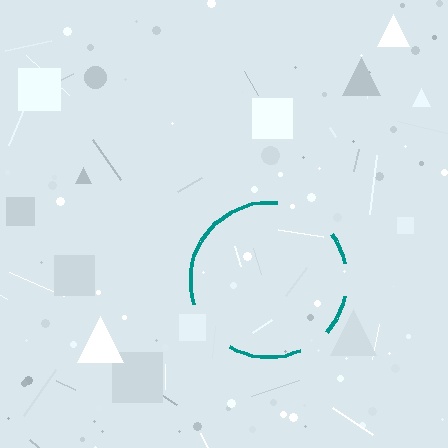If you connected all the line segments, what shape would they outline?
They would outline a circle.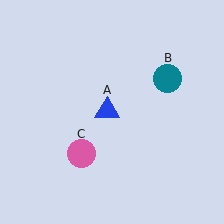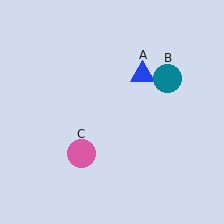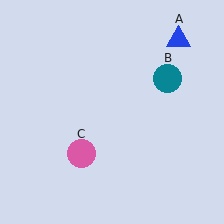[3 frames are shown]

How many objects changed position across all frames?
1 object changed position: blue triangle (object A).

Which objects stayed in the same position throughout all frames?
Teal circle (object B) and pink circle (object C) remained stationary.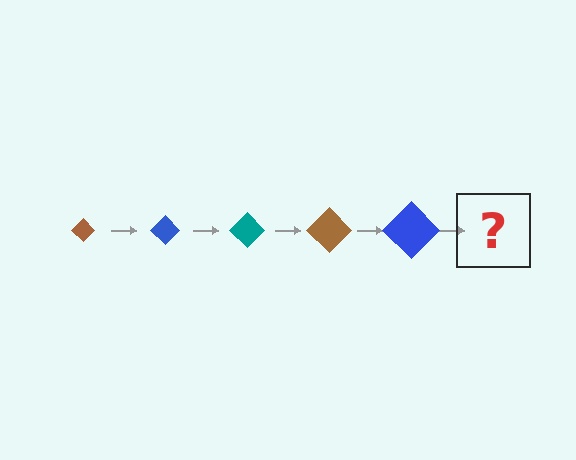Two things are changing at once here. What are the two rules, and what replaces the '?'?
The two rules are that the diamond grows larger each step and the color cycles through brown, blue, and teal. The '?' should be a teal diamond, larger than the previous one.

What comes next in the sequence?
The next element should be a teal diamond, larger than the previous one.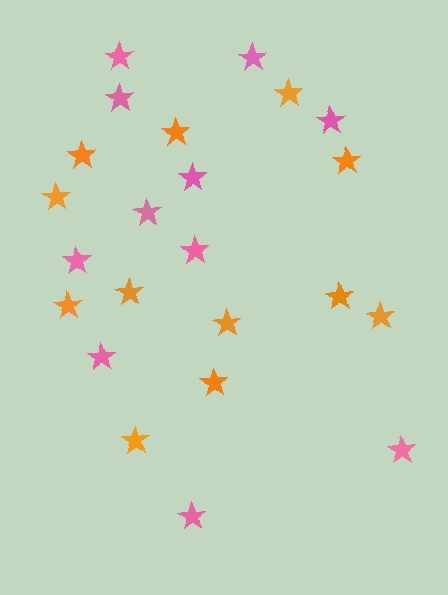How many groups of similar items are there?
There are 2 groups: one group of pink stars (11) and one group of orange stars (12).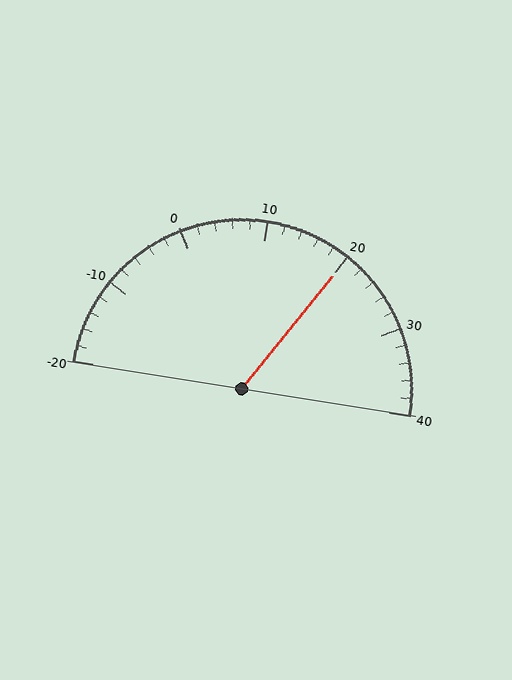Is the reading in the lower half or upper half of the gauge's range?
The reading is in the upper half of the range (-20 to 40).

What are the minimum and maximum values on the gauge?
The gauge ranges from -20 to 40.